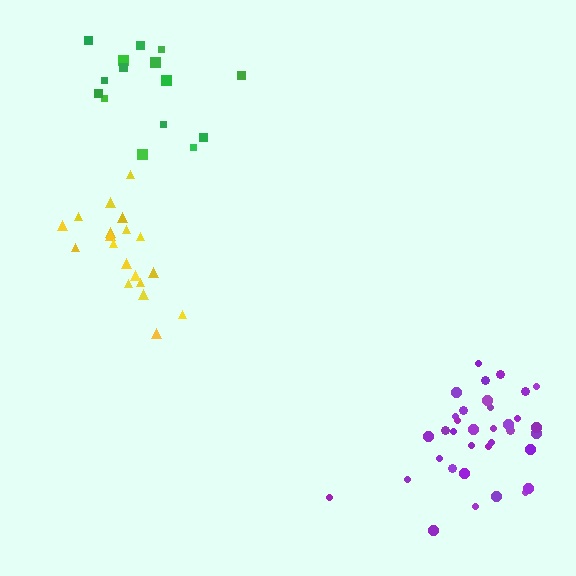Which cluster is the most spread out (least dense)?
Green.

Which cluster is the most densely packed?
Purple.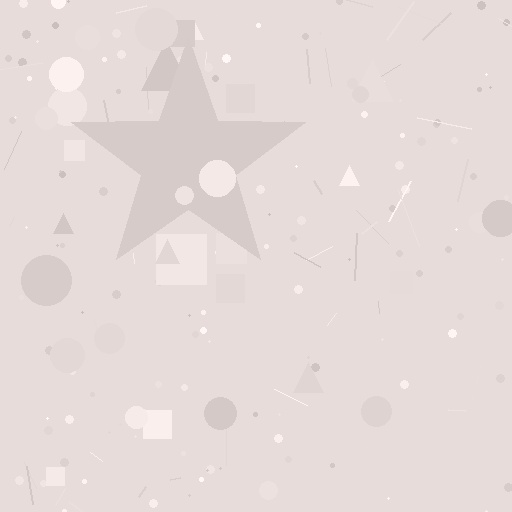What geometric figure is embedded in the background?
A star is embedded in the background.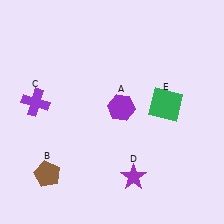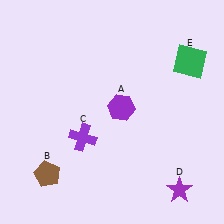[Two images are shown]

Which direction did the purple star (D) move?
The purple star (D) moved right.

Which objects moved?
The objects that moved are: the purple cross (C), the purple star (D), the green square (E).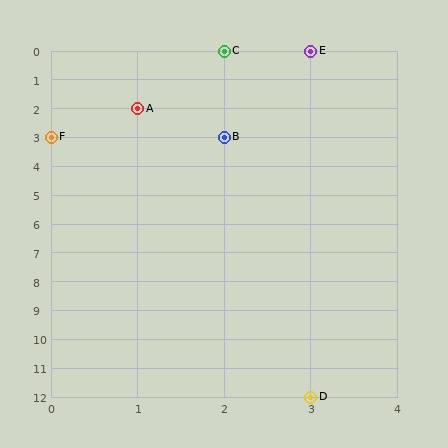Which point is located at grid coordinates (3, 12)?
Point D is at (3, 12).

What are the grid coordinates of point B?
Point B is at grid coordinates (2, 3).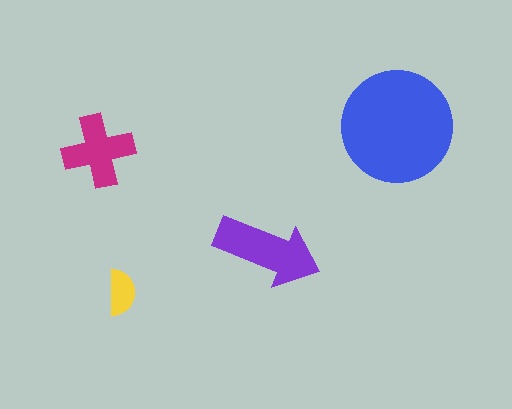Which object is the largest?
The blue circle.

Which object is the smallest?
The yellow semicircle.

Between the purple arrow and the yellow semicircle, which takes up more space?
The purple arrow.